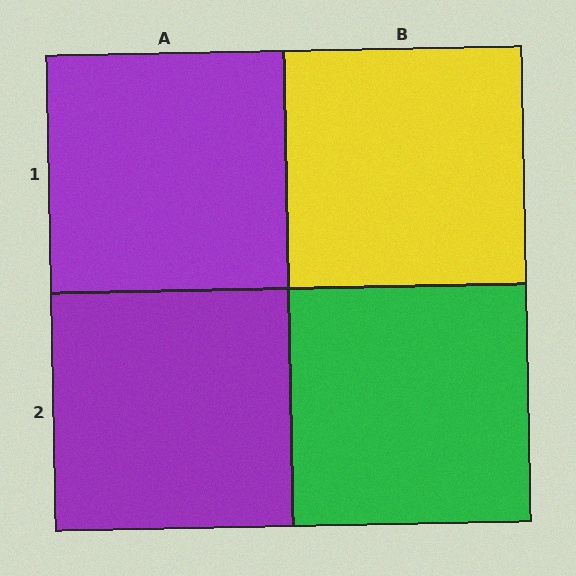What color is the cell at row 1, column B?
Yellow.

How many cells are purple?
2 cells are purple.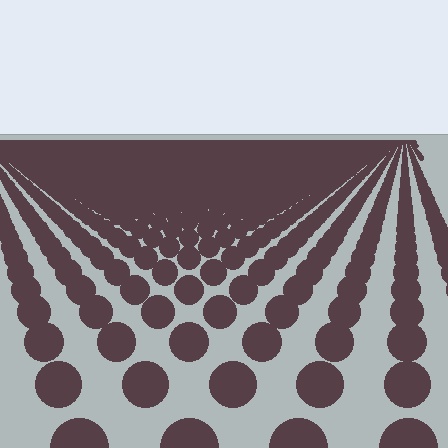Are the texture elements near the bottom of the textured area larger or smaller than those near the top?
Larger. Near the bottom, elements are closer to the viewer and appear at a bigger on-screen size.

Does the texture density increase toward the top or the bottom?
Density increases toward the top.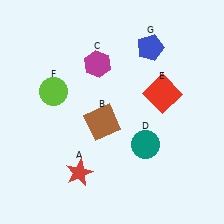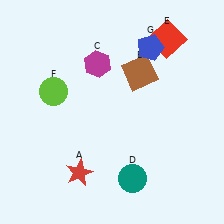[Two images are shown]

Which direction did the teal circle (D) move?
The teal circle (D) moved down.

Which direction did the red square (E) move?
The red square (E) moved up.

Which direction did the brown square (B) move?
The brown square (B) moved up.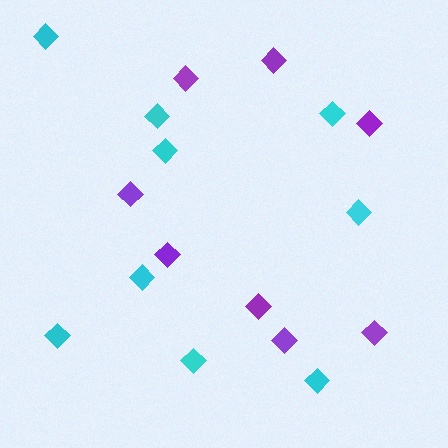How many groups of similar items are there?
There are 2 groups: one group of cyan diamonds (9) and one group of purple diamonds (8).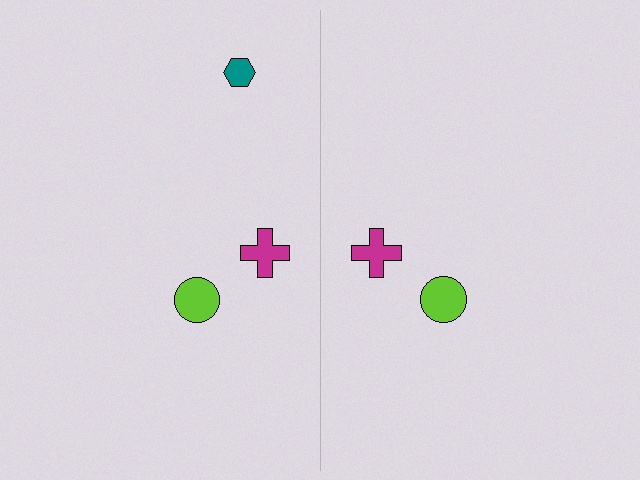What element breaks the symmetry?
A teal hexagon is missing from the right side.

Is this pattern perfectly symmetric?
No, the pattern is not perfectly symmetric. A teal hexagon is missing from the right side.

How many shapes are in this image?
There are 5 shapes in this image.